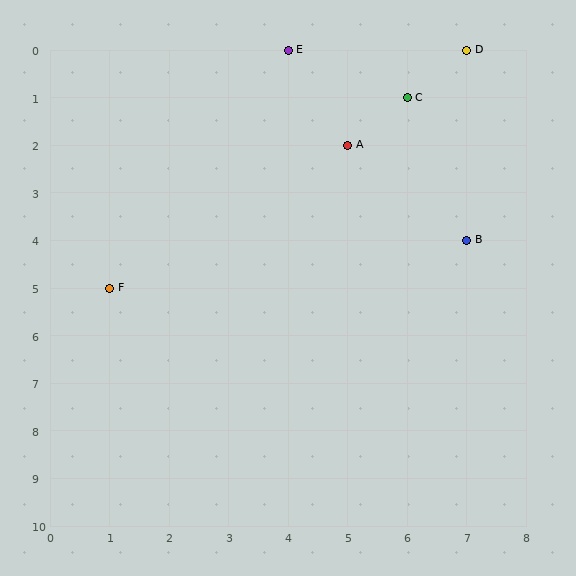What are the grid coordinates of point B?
Point B is at grid coordinates (7, 4).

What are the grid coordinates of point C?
Point C is at grid coordinates (6, 1).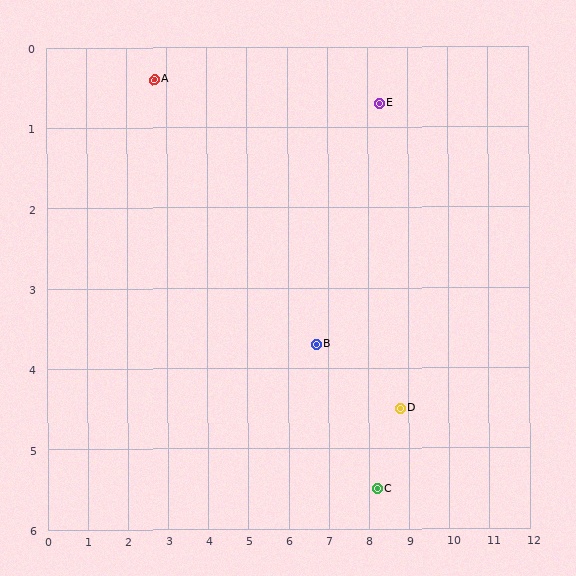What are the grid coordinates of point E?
Point E is at approximately (8.3, 0.7).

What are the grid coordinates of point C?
Point C is at approximately (8.2, 5.5).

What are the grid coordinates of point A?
Point A is at approximately (2.7, 0.4).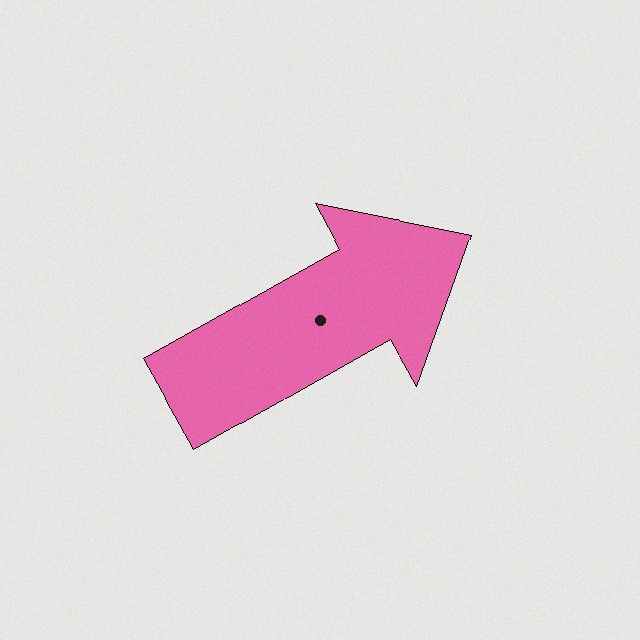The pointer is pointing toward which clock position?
Roughly 2 o'clock.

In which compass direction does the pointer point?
Northeast.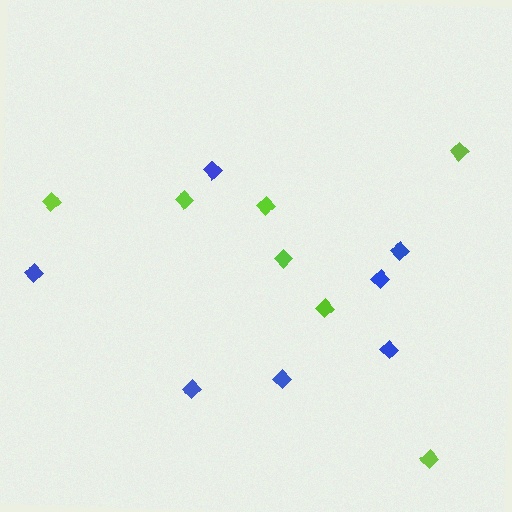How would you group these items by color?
There are 2 groups: one group of blue diamonds (7) and one group of lime diamonds (7).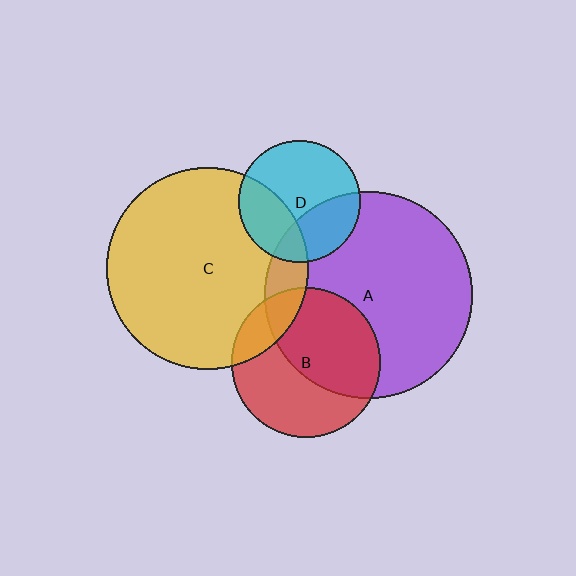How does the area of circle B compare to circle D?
Approximately 1.5 times.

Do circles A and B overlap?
Yes.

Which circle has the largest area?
Circle A (purple).